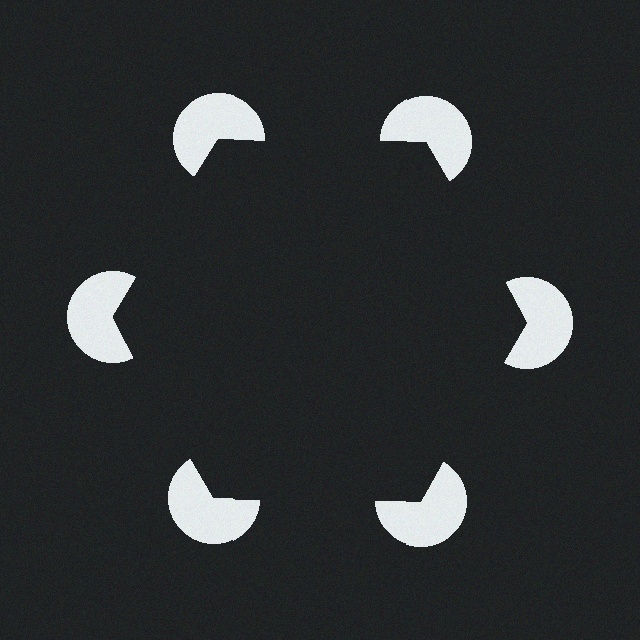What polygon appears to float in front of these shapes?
An illusory hexagon — its edges are inferred from the aligned wedge cuts in the pac-man discs, not physically drawn.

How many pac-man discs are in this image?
There are 6 — one at each vertex of the illusory hexagon.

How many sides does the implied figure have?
6 sides.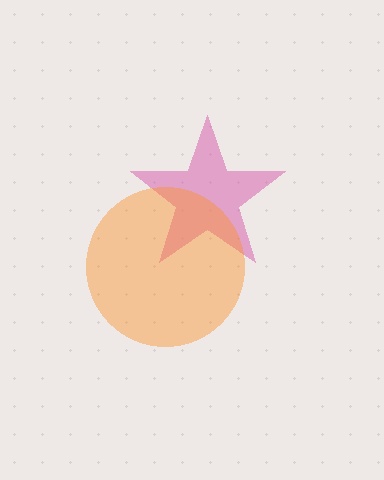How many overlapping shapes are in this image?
There are 2 overlapping shapes in the image.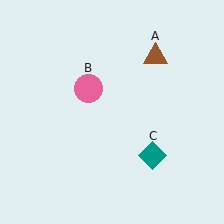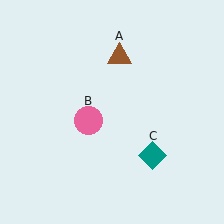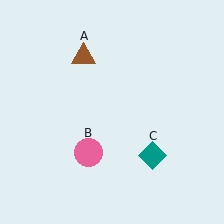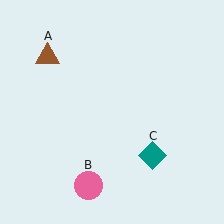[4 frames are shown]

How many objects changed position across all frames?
2 objects changed position: brown triangle (object A), pink circle (object B).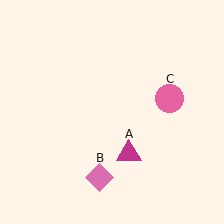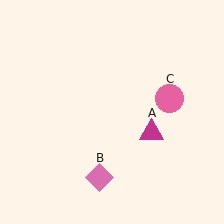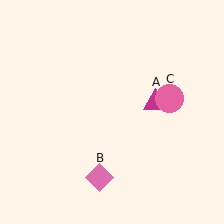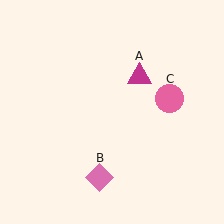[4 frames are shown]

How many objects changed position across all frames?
1 object changed position: magenta triangle (object A).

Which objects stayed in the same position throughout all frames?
Pink diamond (object B) and pink circle (object C) remained stationary.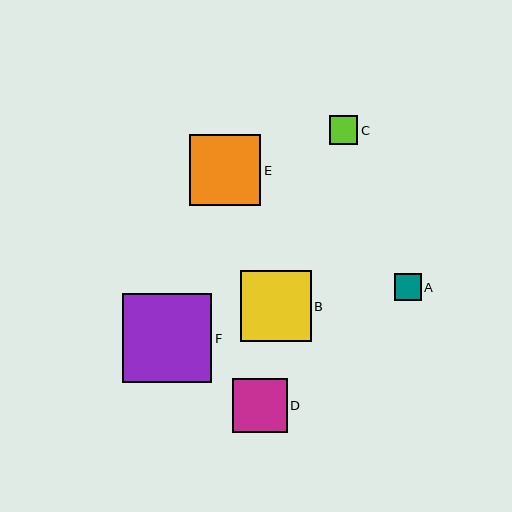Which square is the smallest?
Square A is the smallest with a size of approximately 27 pixels.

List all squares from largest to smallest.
From largest to smallest: F, B, E, D, C, A.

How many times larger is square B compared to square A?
Square B is approximately 2.7 times the size of square A.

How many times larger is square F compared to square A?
Square F is approximately 3.4 times the size of square A.